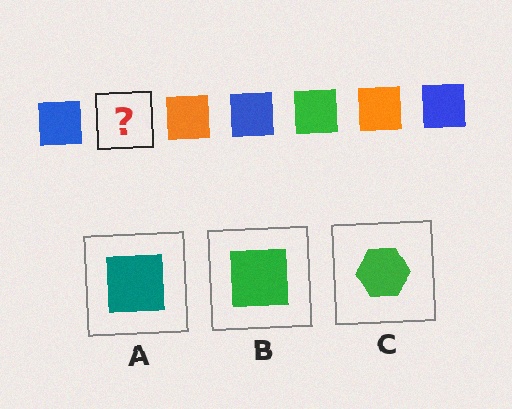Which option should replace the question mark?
Option B.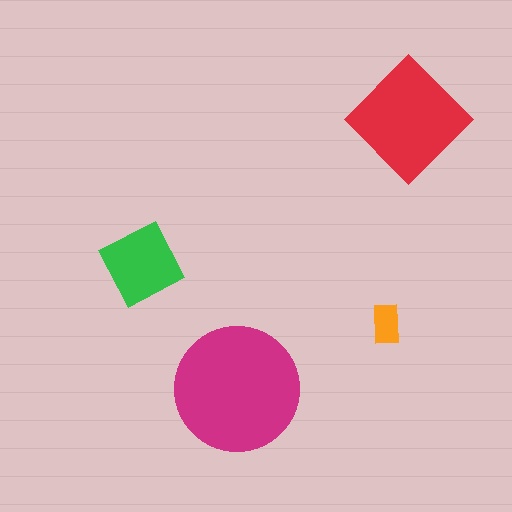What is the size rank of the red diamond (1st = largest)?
2nd.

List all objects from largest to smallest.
The magenta circle, the red diamond, the green square, the orange rectangle.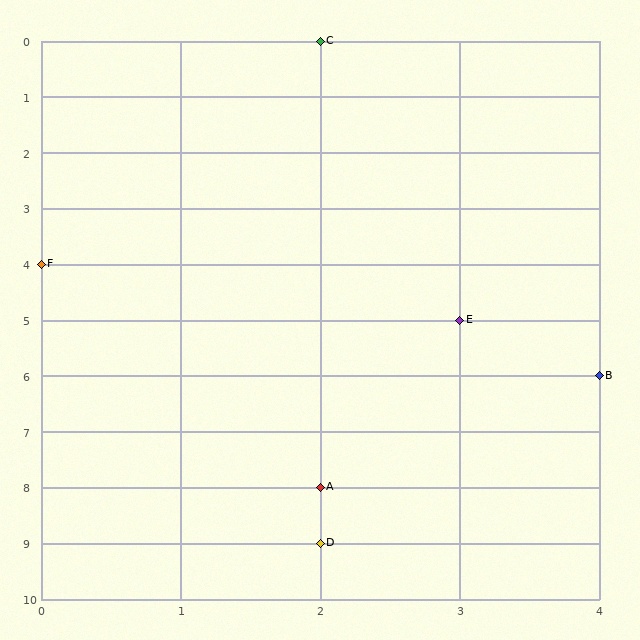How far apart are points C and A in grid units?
Points C and A are 8 rows apart.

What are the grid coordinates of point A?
Point A is at grid coordinates (2, 8).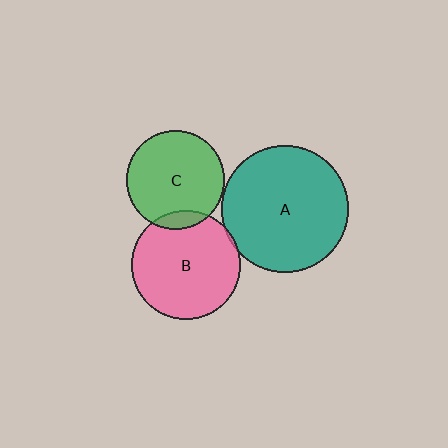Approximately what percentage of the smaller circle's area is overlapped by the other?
Approximately 5%.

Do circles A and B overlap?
Yes.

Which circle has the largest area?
Circle A (teal).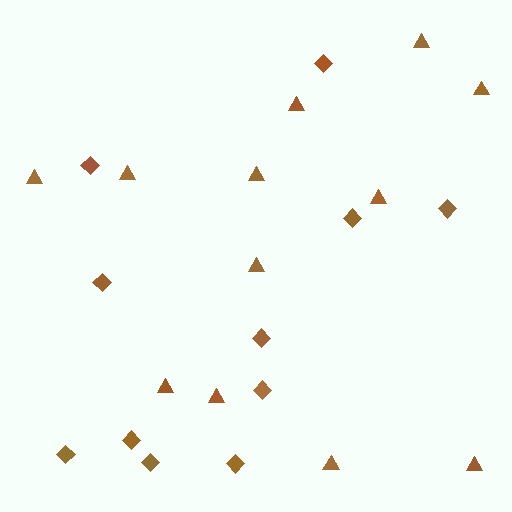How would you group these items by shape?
There are 2 groups: one group of diamonds (11) and one group of triangles (12).